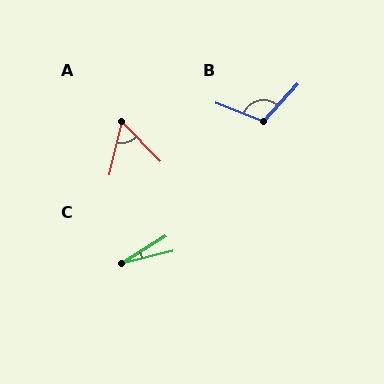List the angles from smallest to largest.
C (18°), A (58°), B (111°).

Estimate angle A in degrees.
Approximately 58 degrees.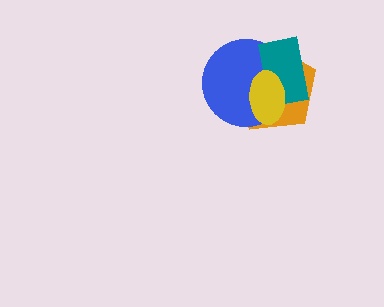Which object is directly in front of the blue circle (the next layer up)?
The teal rectangle is directly in front of the blue circle.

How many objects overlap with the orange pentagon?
3 objects overlap with the orange pentagon.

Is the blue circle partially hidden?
Yes, it is partially covered by another shape.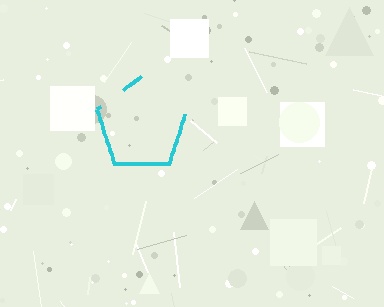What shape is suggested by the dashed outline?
The dashed outline suggests a pentagon.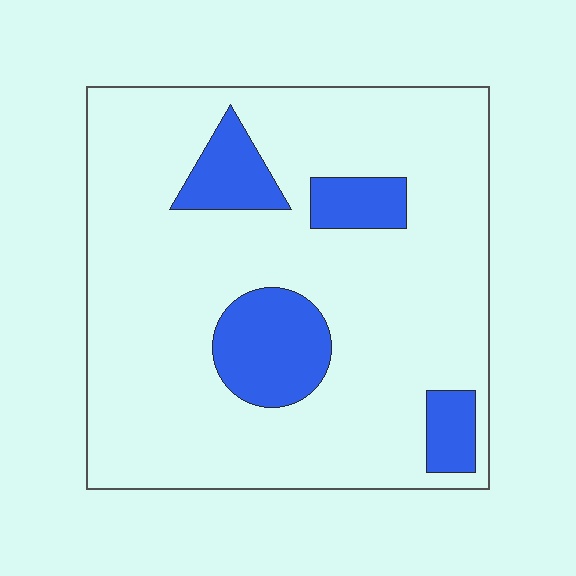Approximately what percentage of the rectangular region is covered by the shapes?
Approximately 15%.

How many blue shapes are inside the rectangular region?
4.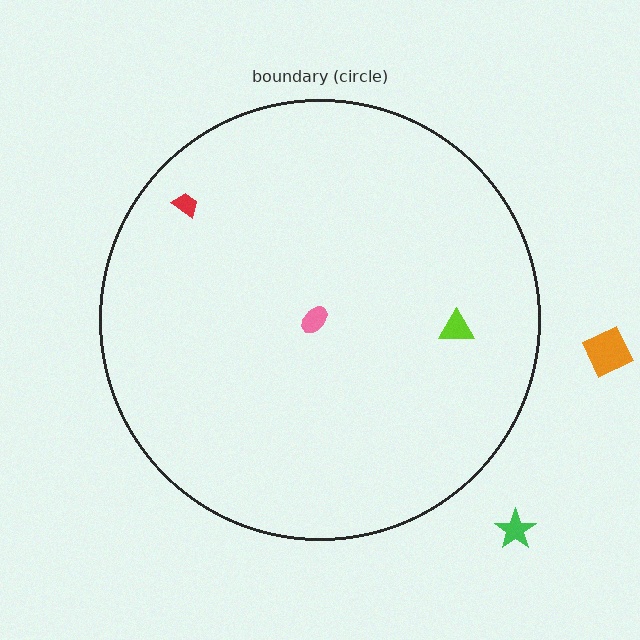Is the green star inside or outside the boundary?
Outside.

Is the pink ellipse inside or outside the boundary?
Inside.